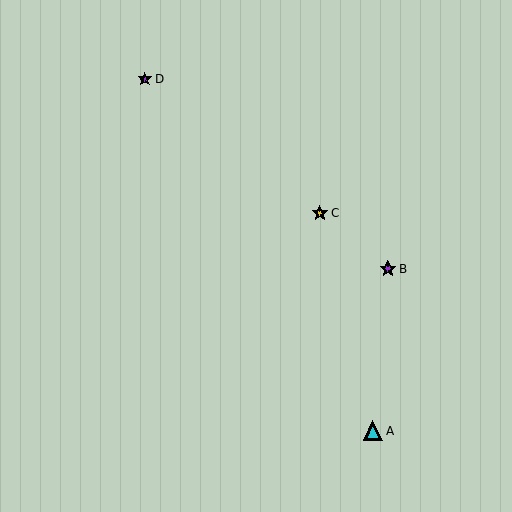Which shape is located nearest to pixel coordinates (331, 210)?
The yellow star (labeled C) at (320, 213) is nearest to that location.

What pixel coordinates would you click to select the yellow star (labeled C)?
Click at (320, 213) to select the yellow star C.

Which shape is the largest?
The cyan triangle (labeled A) is the largest.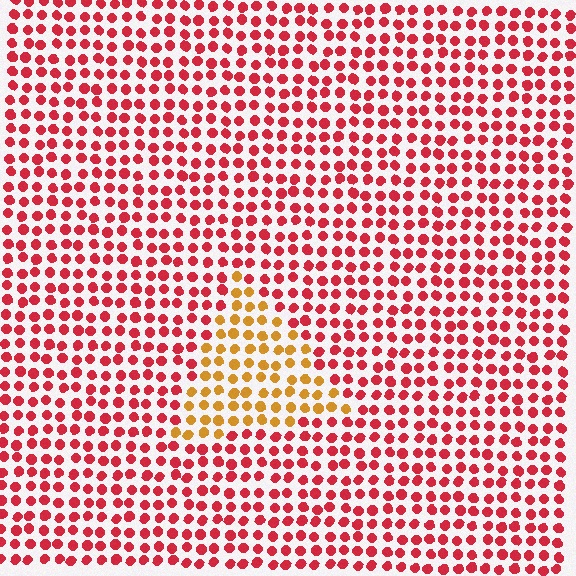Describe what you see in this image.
The image is filled with small red elements in a uniform arrangement. A triangle-shaped region is visible where the elements are tinted to a slightly different hue, forming a subtle color boundary.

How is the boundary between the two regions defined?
The boundary is defined purely by a slight shift in hue (about 46 degrees). Spacing, size, and orientation are identical on both sides.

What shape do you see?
I see a triangle.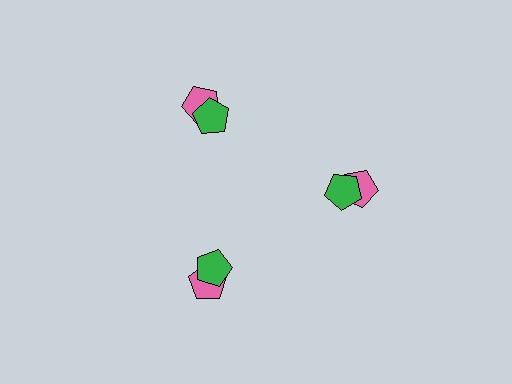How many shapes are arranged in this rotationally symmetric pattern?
There are 6 shapes, arranged in 3 groups of 2.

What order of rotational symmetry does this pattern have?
This pattern has 3-fold rotational symmetry.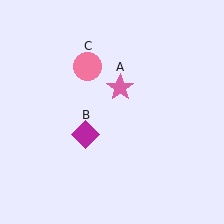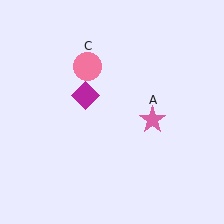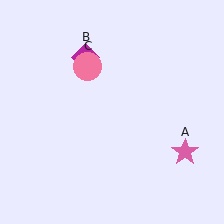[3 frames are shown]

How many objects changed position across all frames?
2 objects changed position: pink star (object A), magenta diamond (object B).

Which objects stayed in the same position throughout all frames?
Pink circle (object C) remained stationary.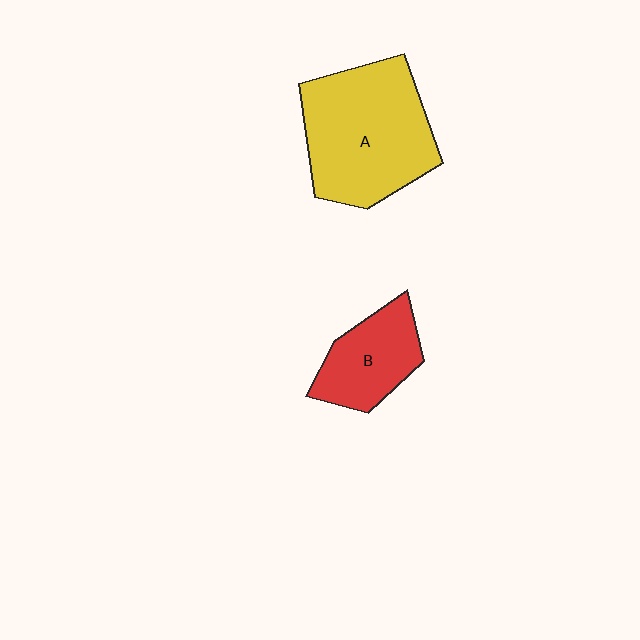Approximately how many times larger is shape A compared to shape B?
Approximately 2.0 times.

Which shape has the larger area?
Shape A (yellow).